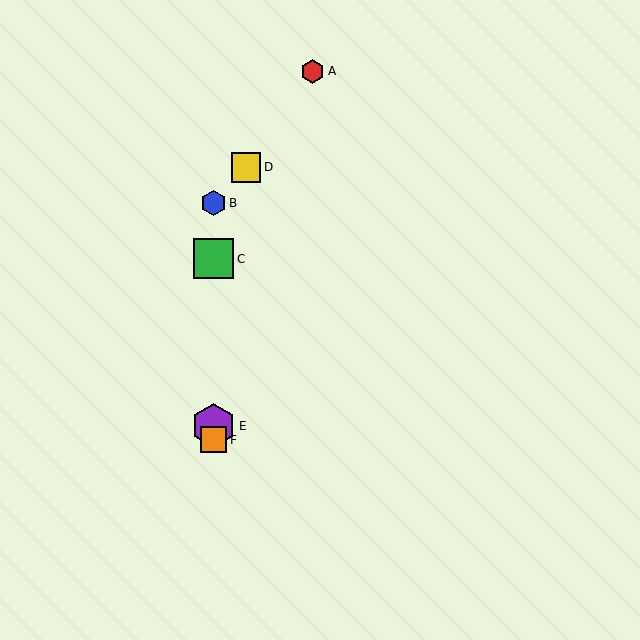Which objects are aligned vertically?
Objects B, C, E, F are aligned vertically.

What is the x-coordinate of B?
Object B is at x≈214.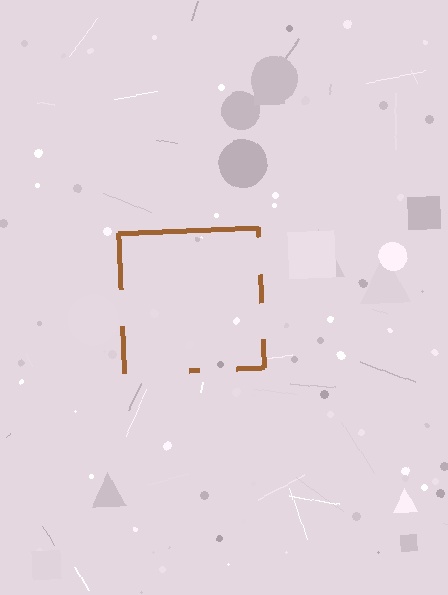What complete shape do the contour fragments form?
The contour fragments form a square.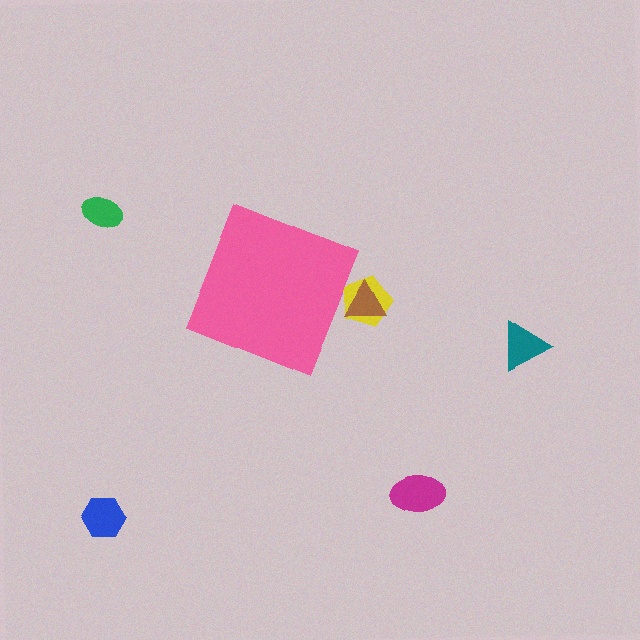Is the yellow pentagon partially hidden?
Yes, the yellow pentagon is partially hidden behind the pink diamond.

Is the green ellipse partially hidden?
No, the green ellipse is fully visible.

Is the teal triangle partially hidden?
No, the teal triangle is fully visible.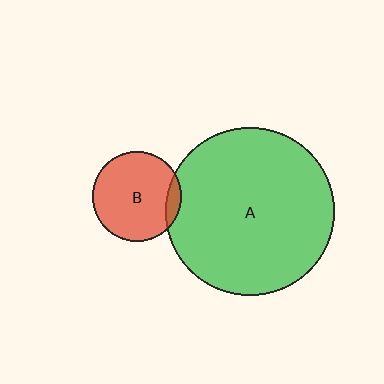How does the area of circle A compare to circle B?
Approximately 3.5 times.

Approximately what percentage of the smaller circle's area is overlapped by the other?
Approximately 10%.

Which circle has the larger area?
Circle A (green).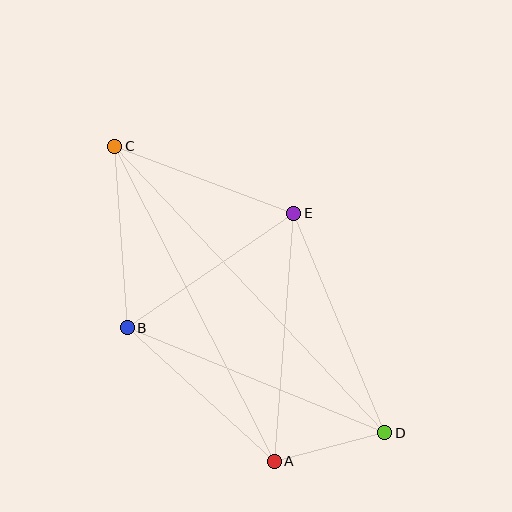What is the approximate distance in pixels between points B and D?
The distance between B and D is approximately 278 pixels.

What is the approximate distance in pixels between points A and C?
The distance between A and C is approximately 353 pixels.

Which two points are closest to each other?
Points A and D are closest to each other.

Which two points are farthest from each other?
Points C and D are farthest from each other.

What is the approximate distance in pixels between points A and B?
The distance between A and B is approximately 199 pixels.